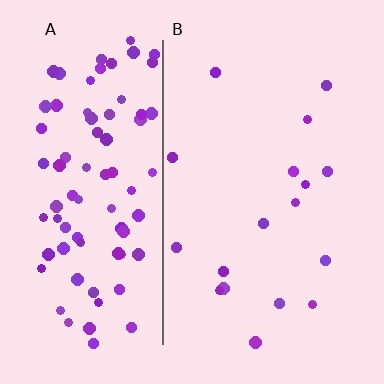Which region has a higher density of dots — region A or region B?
A (the left).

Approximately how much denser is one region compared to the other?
Approximately 5.2× — region A over region B.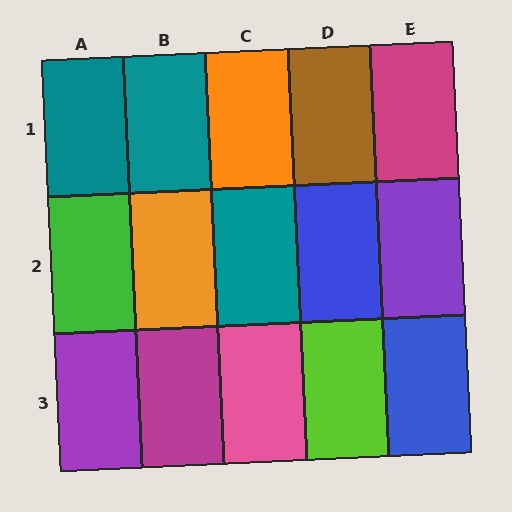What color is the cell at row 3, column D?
Lime.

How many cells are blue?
2 cells are blue.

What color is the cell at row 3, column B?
Magenta.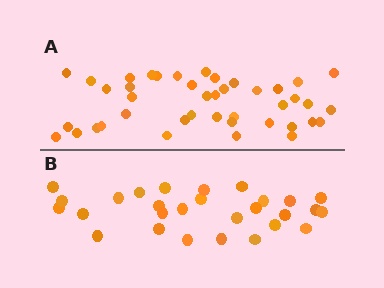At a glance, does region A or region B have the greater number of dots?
Region A (the top region) has more dots.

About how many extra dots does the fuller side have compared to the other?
Region A has approximately 15 more dots than region B.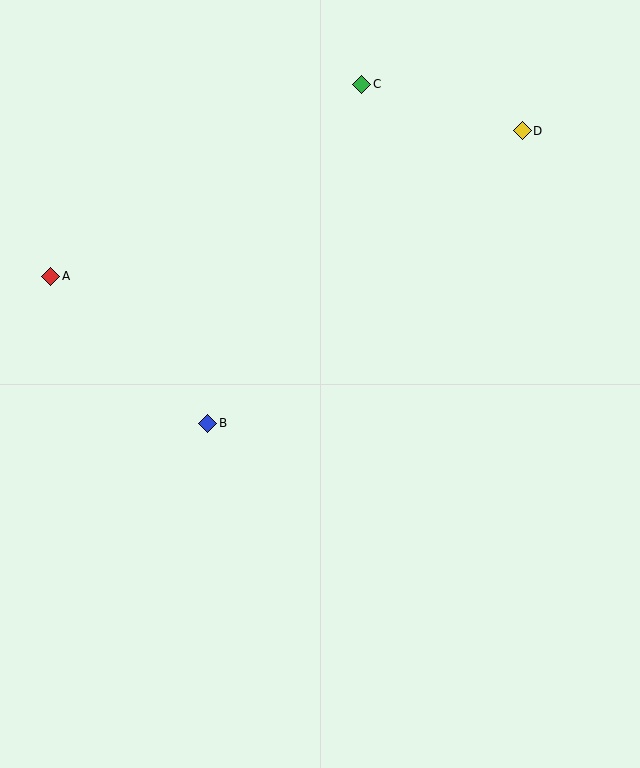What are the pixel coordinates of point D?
Point D is at (522, 131).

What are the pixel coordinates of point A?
Point A is at (51, 276).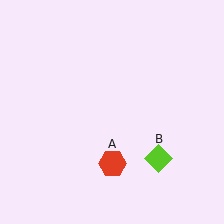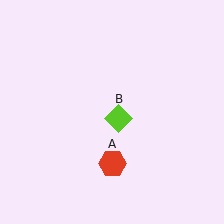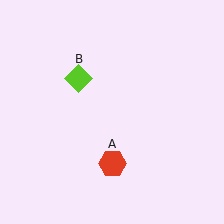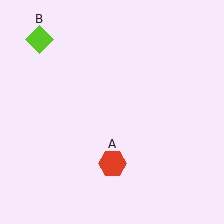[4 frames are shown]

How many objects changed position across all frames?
1 object changed position: lime diamond (object B).